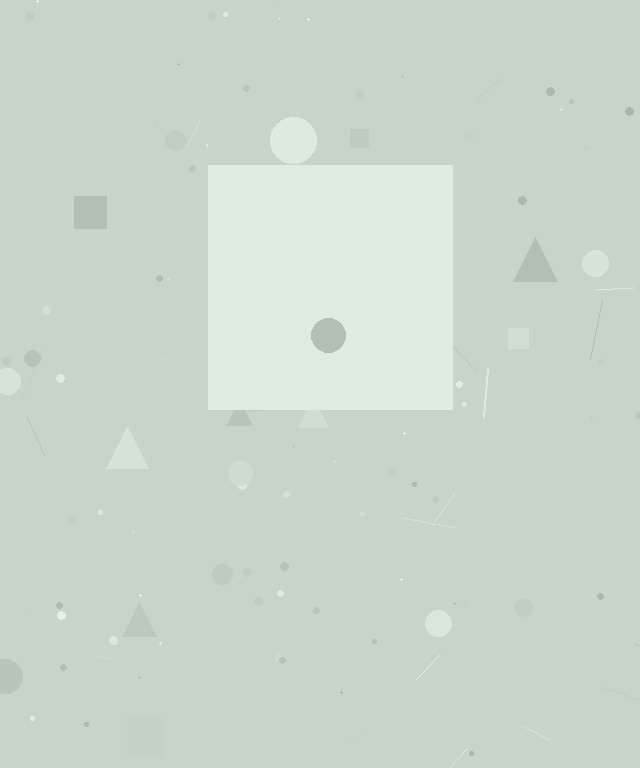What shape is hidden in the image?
A square is hidden in the image.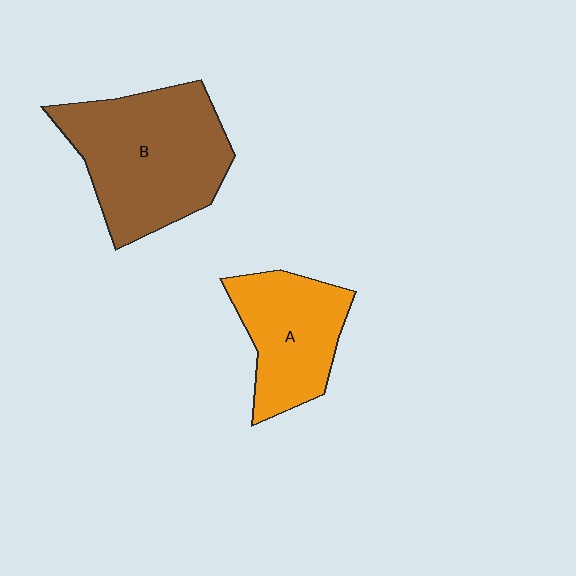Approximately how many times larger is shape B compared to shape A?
Approximately 1.5 times.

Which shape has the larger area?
Shape B (brown).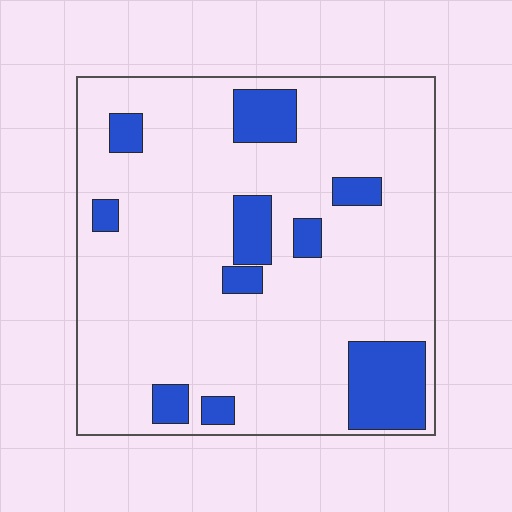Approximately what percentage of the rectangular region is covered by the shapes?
Approximately 15%.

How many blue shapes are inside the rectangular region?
10.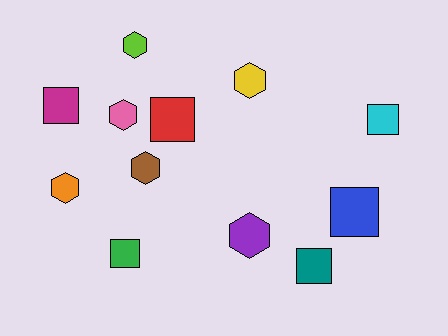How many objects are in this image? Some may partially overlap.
There are 12 objects.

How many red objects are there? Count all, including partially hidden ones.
There is 1 red object.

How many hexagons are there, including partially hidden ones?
There are 6 hexagons.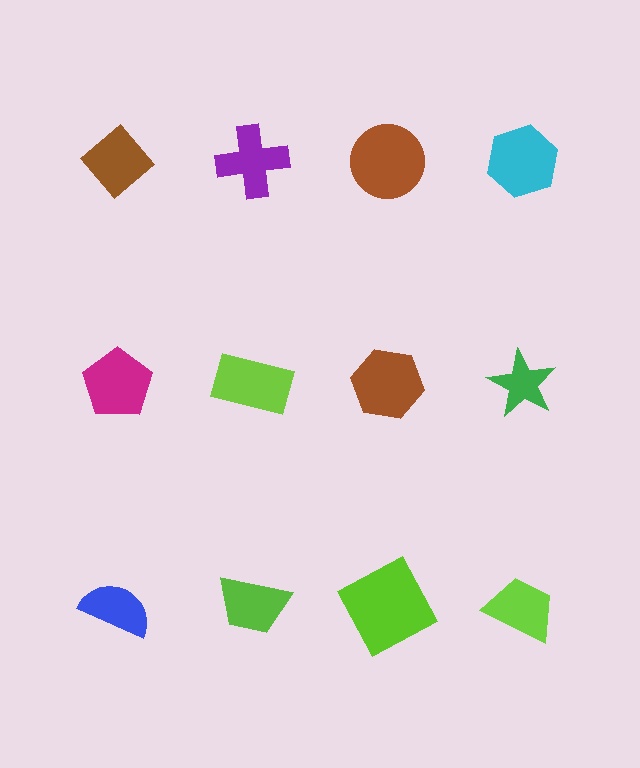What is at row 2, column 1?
A magenta pentagon.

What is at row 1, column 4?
A cyan hexagon.